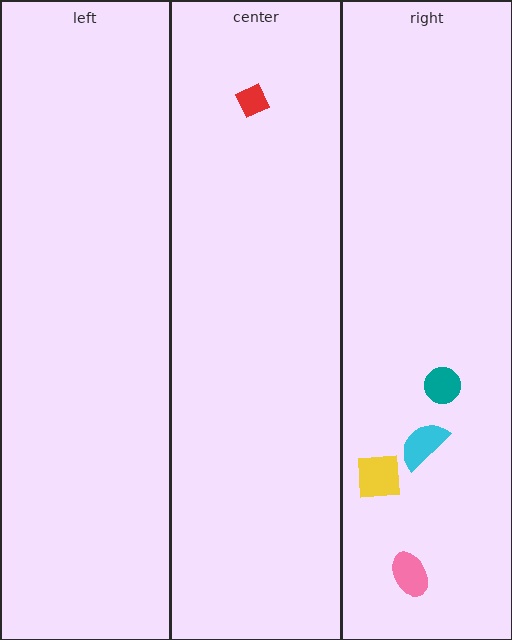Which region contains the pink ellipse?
The right region.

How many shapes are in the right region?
4.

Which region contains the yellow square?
The right region.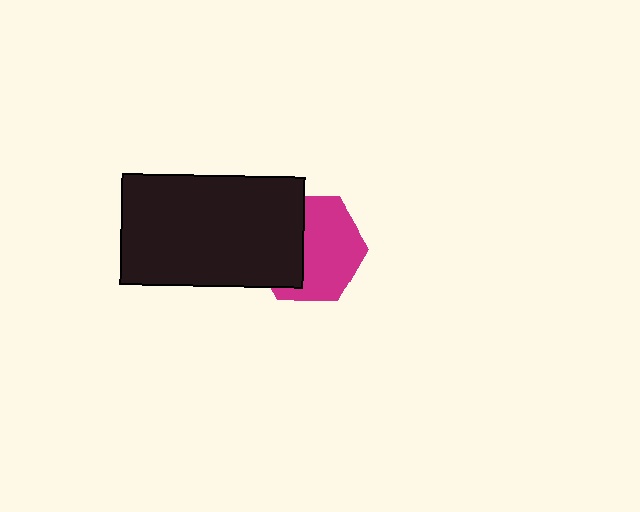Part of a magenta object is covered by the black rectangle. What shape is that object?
It is a hexagon.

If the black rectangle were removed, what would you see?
You would see the complete magenta hexagon.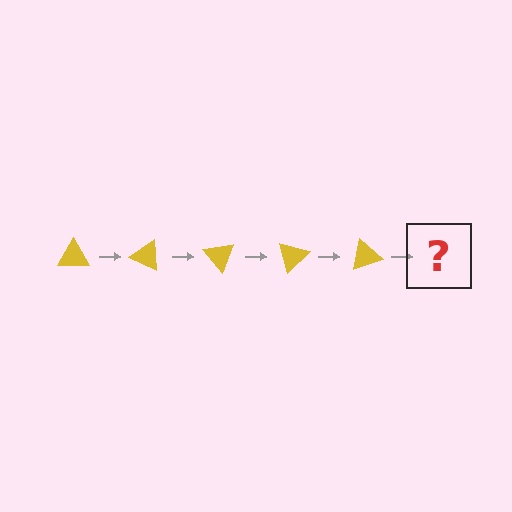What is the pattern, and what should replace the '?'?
The pattern is that the triangle rotates 25 degrees each step. The '?' should be a yellow triangle rotated 125 degrees.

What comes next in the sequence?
The next element should be a yellow triangle rotated 125 degrees.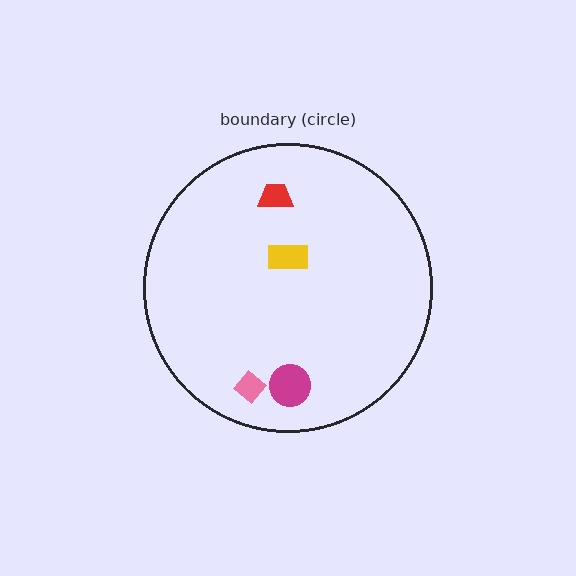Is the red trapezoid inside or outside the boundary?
Inside.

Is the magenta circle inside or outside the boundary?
Inside.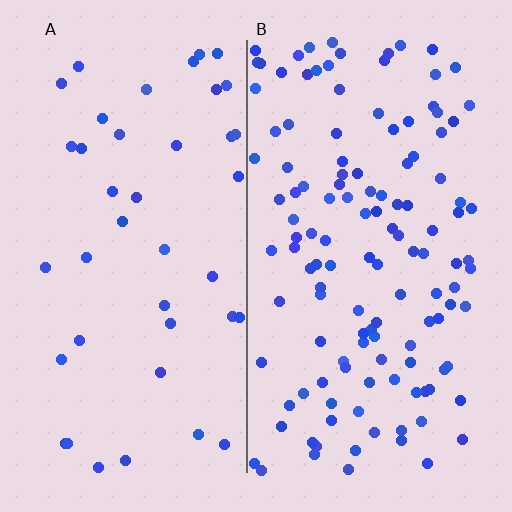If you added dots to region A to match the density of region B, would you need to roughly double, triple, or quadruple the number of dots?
Approximately triple.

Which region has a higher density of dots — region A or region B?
B (the right).